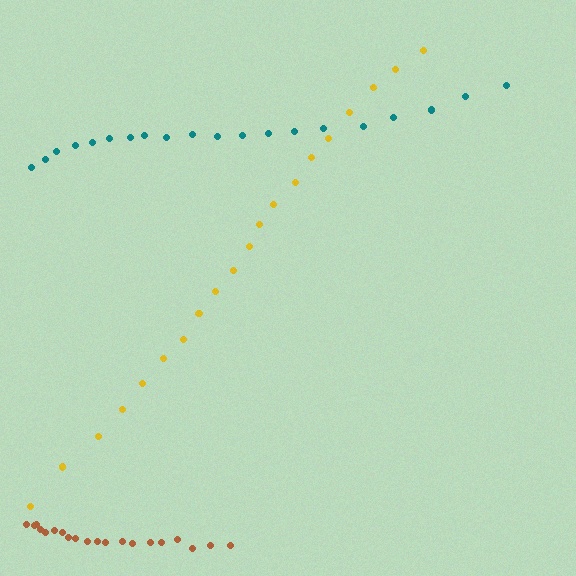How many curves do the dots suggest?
There are 3 distinct paths.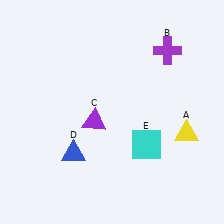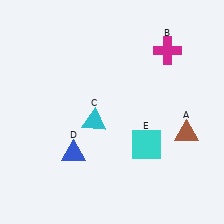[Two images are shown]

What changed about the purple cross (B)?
In Image 1, B is purple. In Image 2, it changed to magenta.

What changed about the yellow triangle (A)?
In Image 1, A is yellow. In Image 2, it changed to brown.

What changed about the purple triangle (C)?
In Image 1, C is purple. In Image 2, it changed to cyan.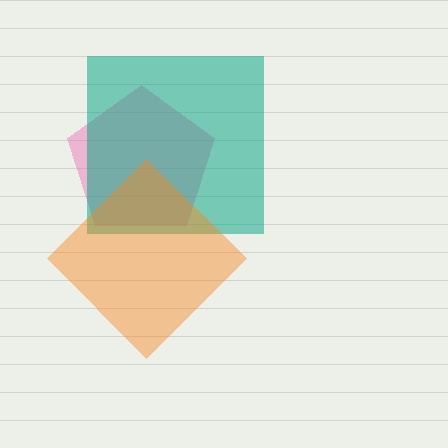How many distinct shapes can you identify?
There are 3 distinct shapes: a pink pentagon, a teal square, an orange diamond.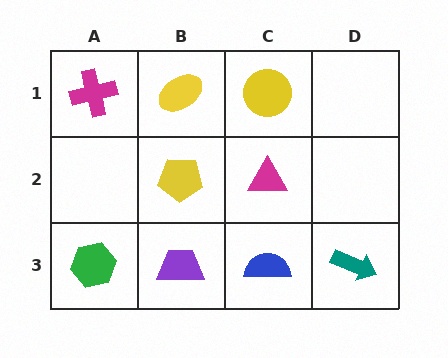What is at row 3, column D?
A teal arrow.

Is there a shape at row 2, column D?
No, that cell is empty.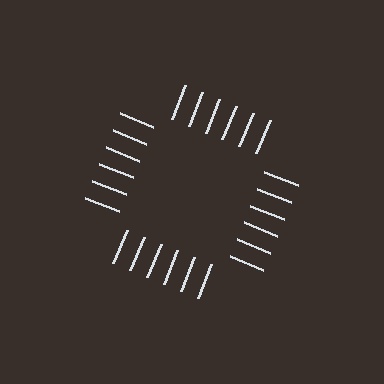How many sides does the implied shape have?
4 sides — the line-ends trace a square.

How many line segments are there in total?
24 — 6 along each of the 4 edges.